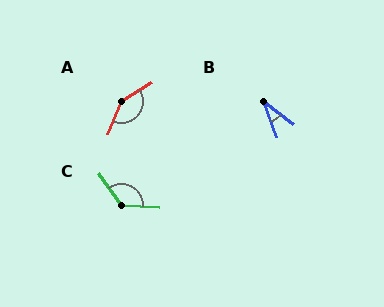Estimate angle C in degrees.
Approximately 129 degrees.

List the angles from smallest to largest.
B (33°), C (129°), A (144°).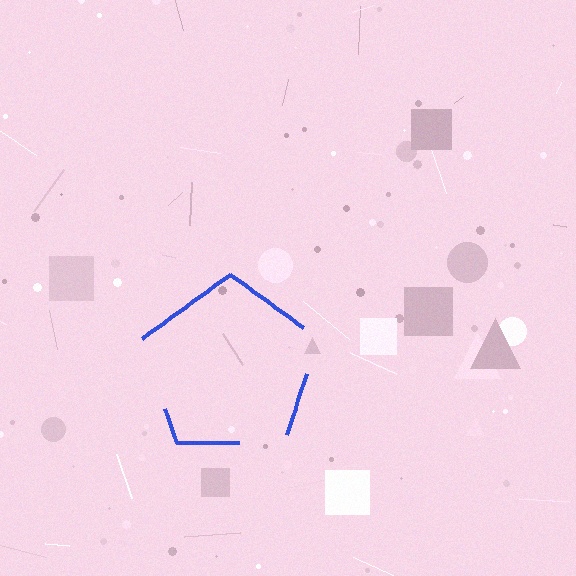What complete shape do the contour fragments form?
The contour fragments form a pentagon.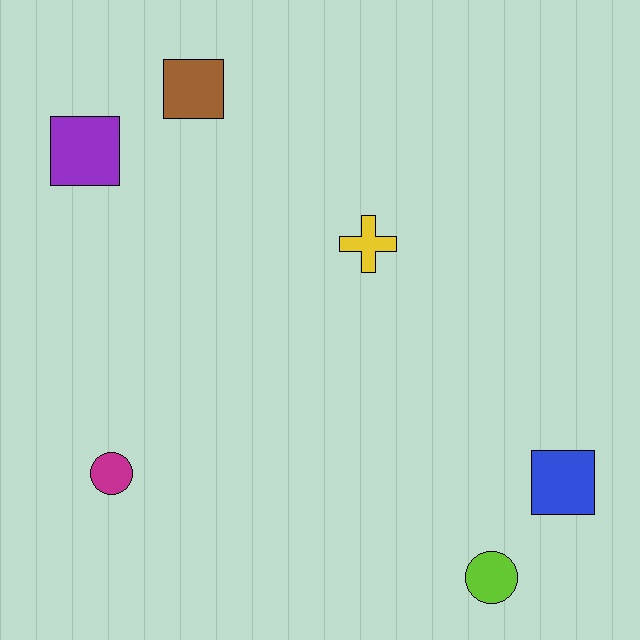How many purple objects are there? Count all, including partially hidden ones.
There is 1 purple object.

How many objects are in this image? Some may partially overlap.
There are 6 objects.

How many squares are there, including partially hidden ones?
There are 3 squares.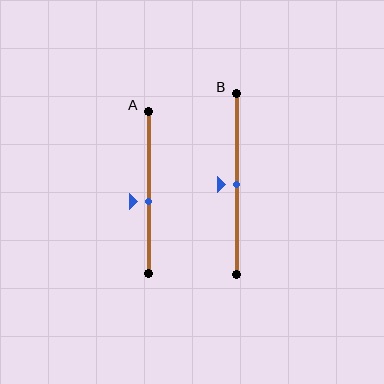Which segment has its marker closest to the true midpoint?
Segment B has its marker closest to the true midpoint.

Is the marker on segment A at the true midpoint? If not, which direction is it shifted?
No, the marker on segment A is shifted downward by about 6% of the segment length.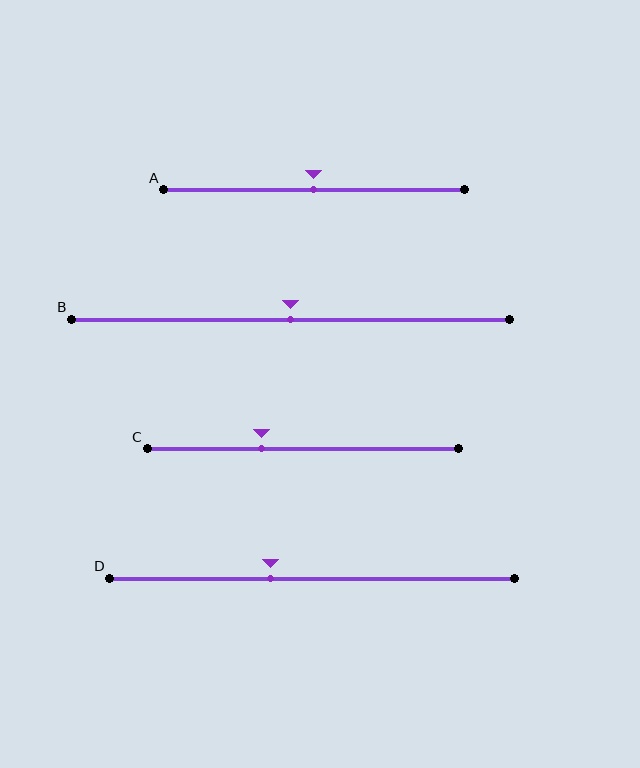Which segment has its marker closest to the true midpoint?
Segment A has its marker closest to the true midpoint.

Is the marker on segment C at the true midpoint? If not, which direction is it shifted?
No, the marker on segment C is shifted to the left by about 13% of the segment length.